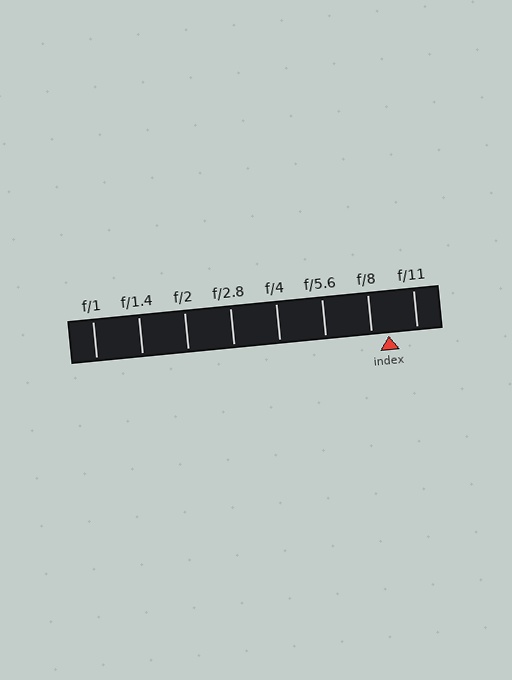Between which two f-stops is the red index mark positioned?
The index mark is between f/8 and f/11.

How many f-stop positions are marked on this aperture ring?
There are 8 f-stop positions marked.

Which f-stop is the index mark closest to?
The index mark is closest to f/8.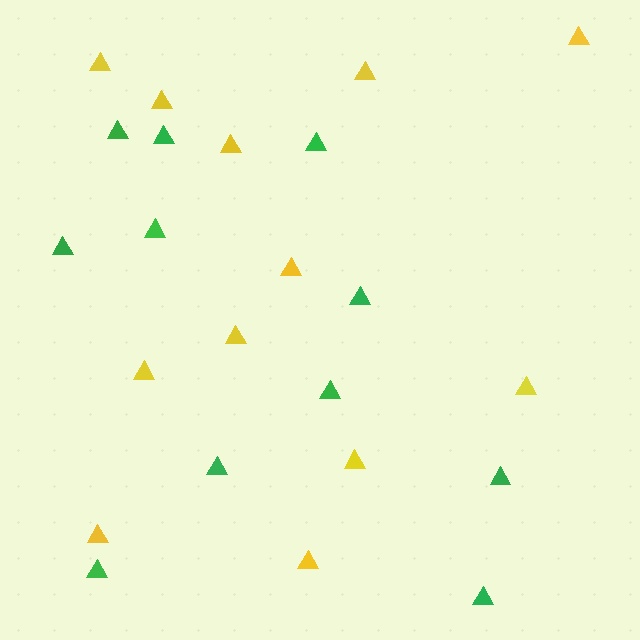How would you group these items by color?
There are 2 groups: one group of yellow triangles (12) and one group of green triangles (11).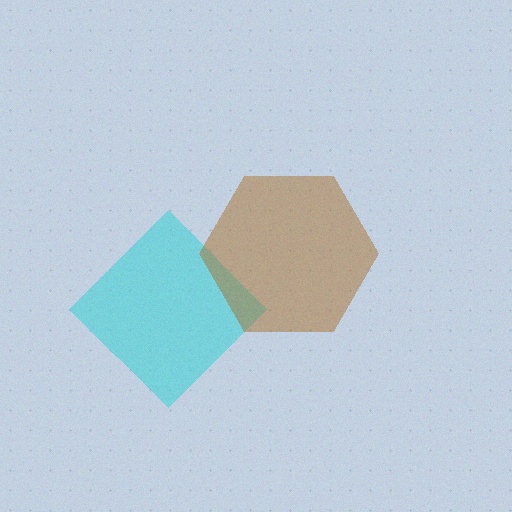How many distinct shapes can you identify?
There are 2 distinct shapes: a cyan diamond, a brown hexagon.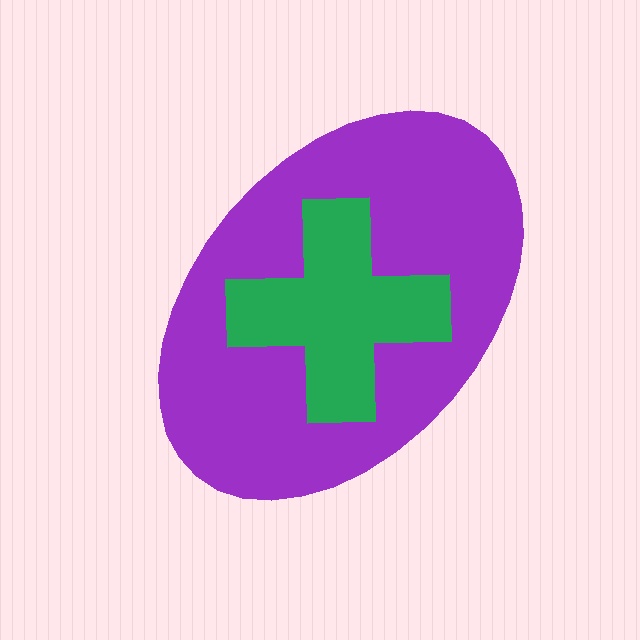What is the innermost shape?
The green cross.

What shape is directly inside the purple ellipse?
The green cross.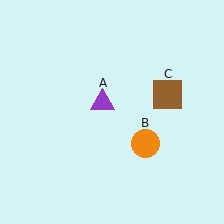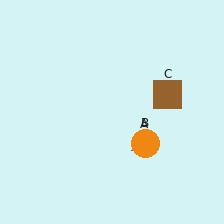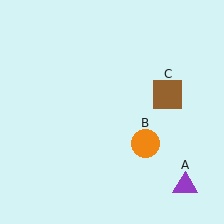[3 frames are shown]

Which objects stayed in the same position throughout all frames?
Orange circle (object B) and brown square (object C) remained stationary.